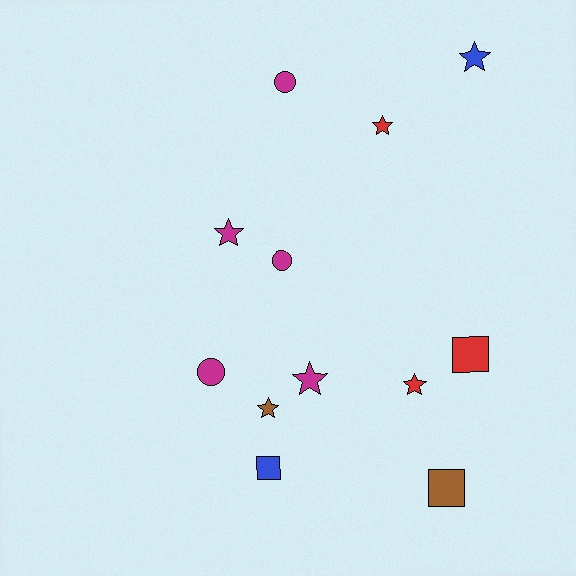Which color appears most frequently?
Magenta, with 5 objects.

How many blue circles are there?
There are no blue circles.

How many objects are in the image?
There are 12 objects.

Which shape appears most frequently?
Star, with 6 objects.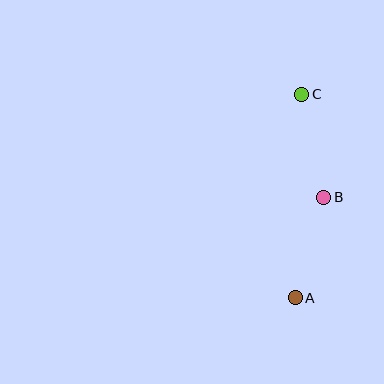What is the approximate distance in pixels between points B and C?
The distance between B and C is approximately 105 pixels.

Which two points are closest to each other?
Points A and B are closest to each other.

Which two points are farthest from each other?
Points A and C are farthest from each other.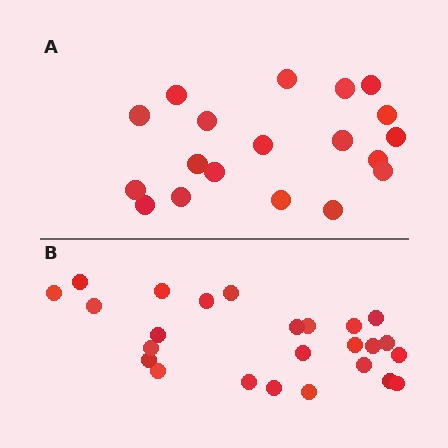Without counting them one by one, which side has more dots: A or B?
Region B (the bottom region) has more dots.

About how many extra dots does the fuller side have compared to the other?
Region B has about 6 more dots than region A.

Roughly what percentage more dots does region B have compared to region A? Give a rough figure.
About 30% more.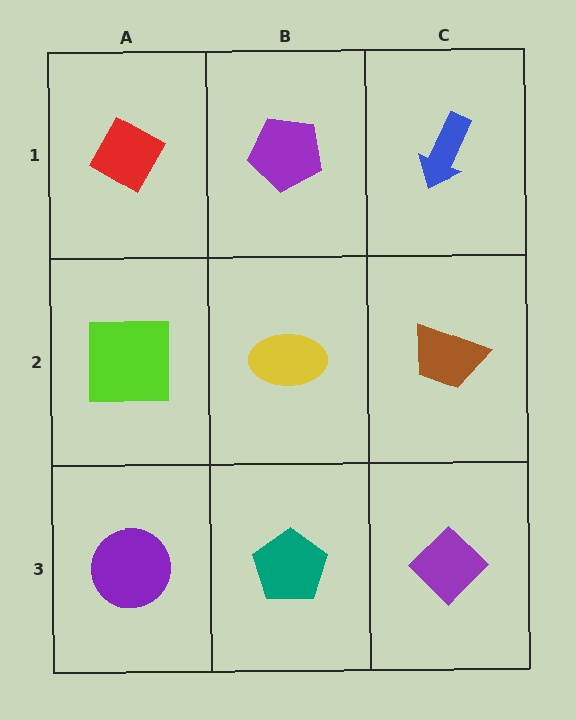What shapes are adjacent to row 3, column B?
A yellow ellipse (row 2, column B), a purple circle (row 3, column A), a purple diamond (row 3, column C).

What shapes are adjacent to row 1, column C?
A brown trapezoid (row 2, column C), a purple pentagon (row 1, column B).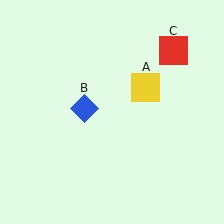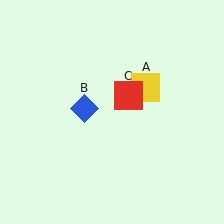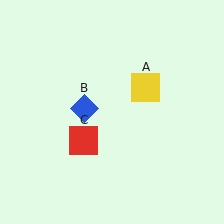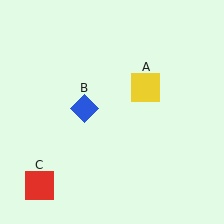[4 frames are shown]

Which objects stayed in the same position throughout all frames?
Yellow square (object A) and blue diamond (object B) remained stationary.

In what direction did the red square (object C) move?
The red square (object C) moved down and to the left.